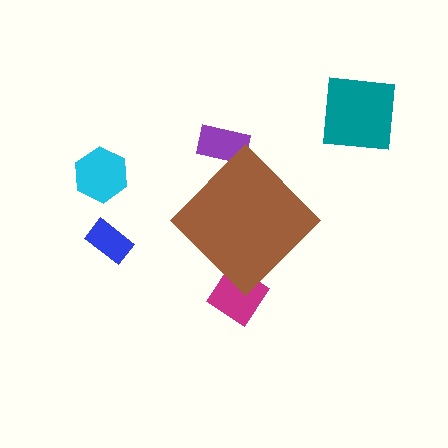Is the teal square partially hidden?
No, the teal square is fully visible.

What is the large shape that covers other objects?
A brown diamond.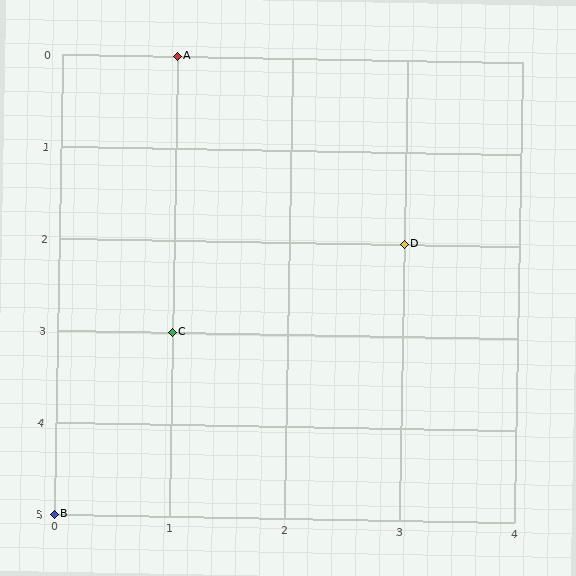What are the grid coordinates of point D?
Point D is at grid coordinates (3, 2).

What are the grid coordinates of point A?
Point A is at grid coordinates (1, 0).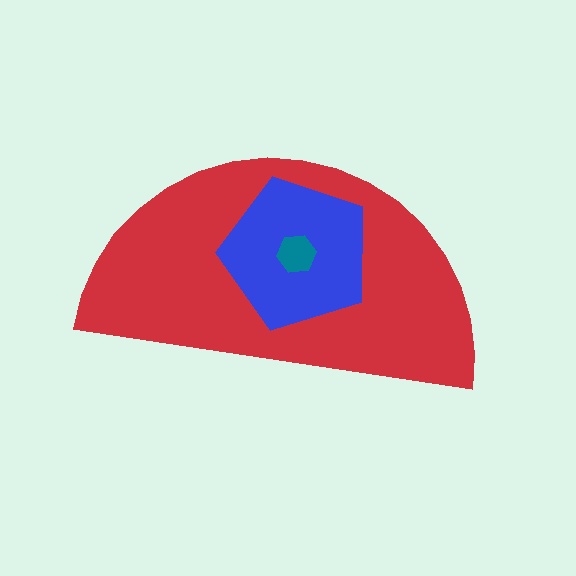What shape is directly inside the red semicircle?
The blue pentagon.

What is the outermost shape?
The red semicircle.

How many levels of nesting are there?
3.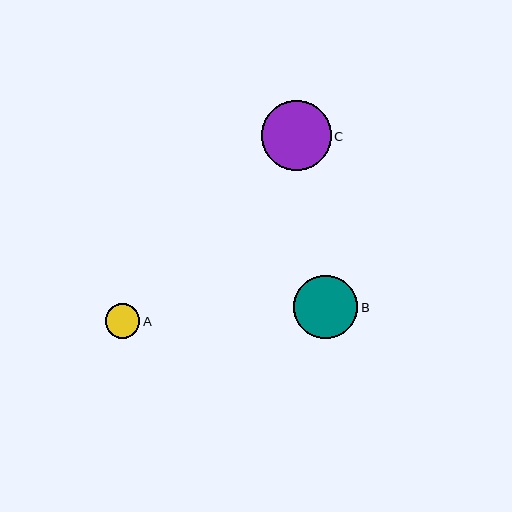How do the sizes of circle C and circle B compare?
Circle C and circle B are approximately the same size.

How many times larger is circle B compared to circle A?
Circle B is approximately 1.9 times the size of circle A.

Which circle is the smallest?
Circle A is the smallest with a size of approximately 34 pixels.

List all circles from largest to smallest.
From largest to smallest: C, B, A.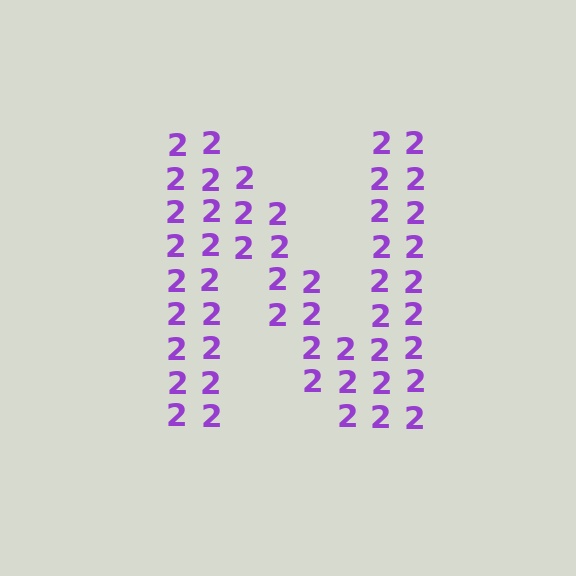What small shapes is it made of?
It is made of small digit 2's.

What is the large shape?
The large shape is the letter N.